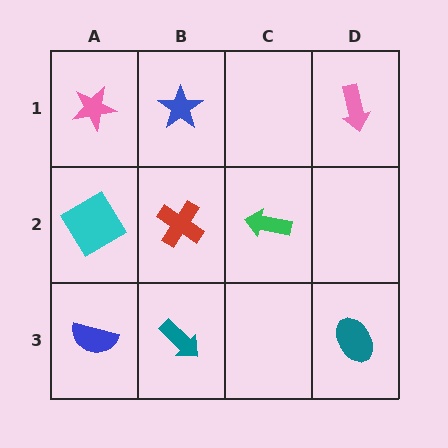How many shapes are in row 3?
3 shapes.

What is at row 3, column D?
A teal ellipse.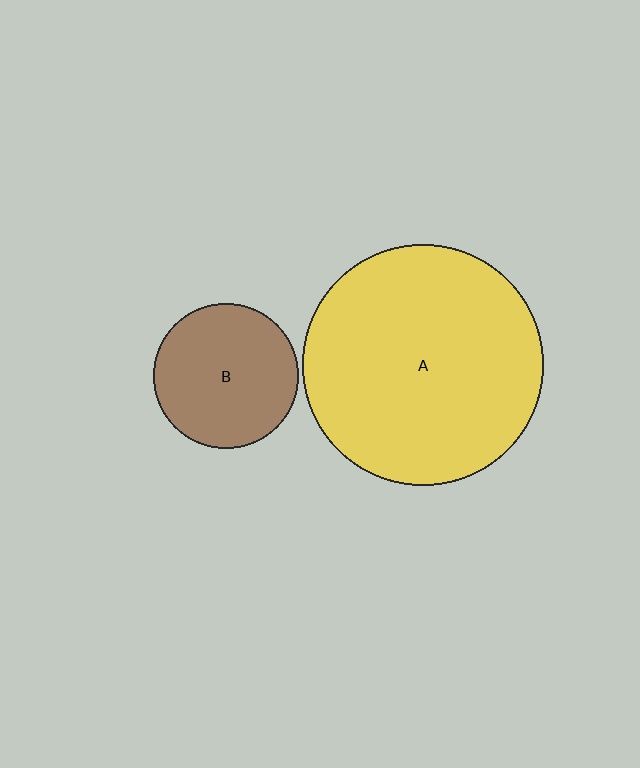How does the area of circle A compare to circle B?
Approximately 2.8 times.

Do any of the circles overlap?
No, none of the circles overlap.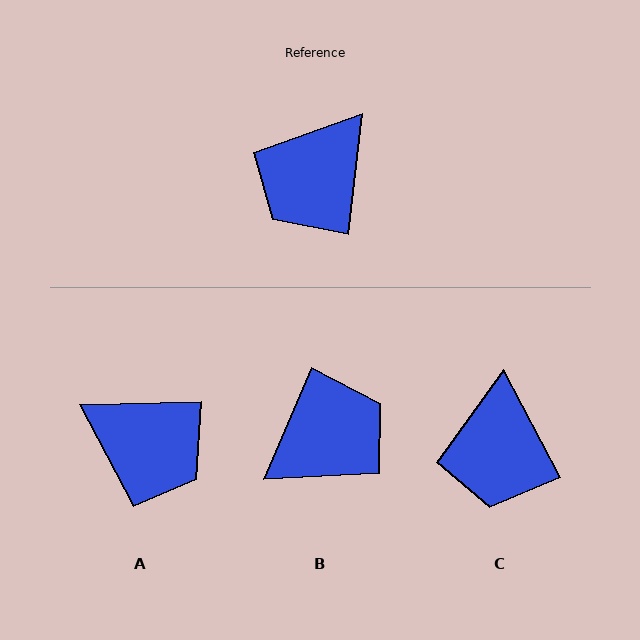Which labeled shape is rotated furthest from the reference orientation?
B, about 163 degrees away.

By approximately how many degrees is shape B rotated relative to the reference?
Approximately 163 degrees counter-clockwise.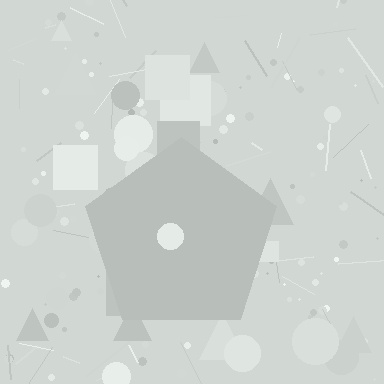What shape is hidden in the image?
A pentagon is hidden in the image.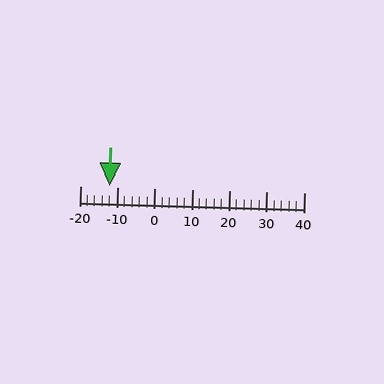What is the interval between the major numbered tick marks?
The major tick marks are spaced 10 units apart.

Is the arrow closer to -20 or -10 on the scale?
The arrow is closer to -10.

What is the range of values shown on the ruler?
The ruler shows values from -20 to 40.